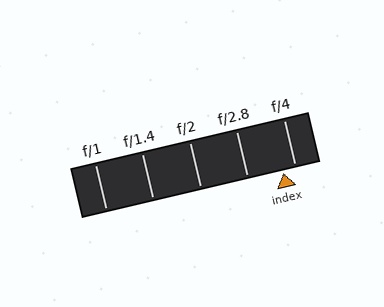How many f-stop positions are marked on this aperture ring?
There are 5 f-stop positions marked.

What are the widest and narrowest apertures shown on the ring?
The widest aperture shown is f/1 and the narrowest is f/4.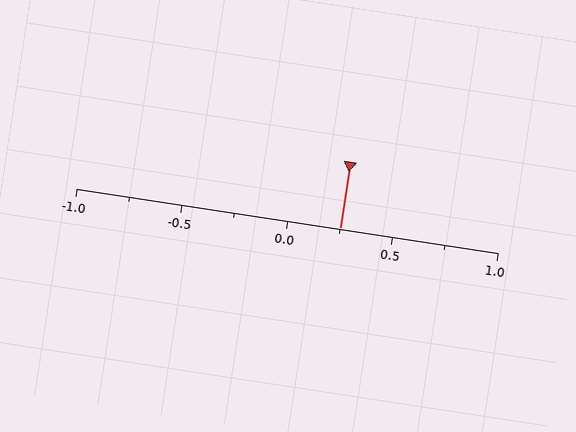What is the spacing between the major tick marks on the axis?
The major ticks are spaced 0.5 apart.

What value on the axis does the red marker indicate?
The marker indicates approximately 0.25.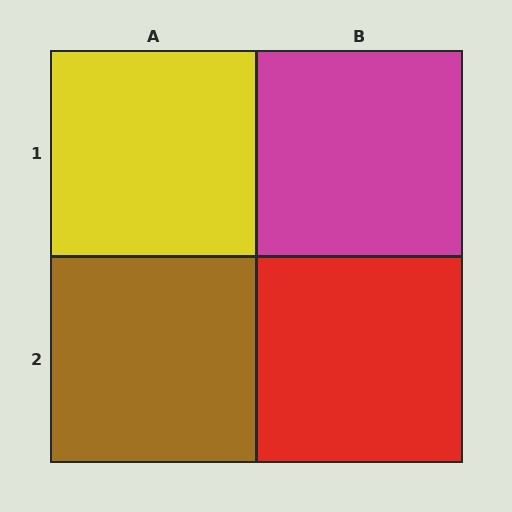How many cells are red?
1 cell is red.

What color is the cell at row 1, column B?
Magenta.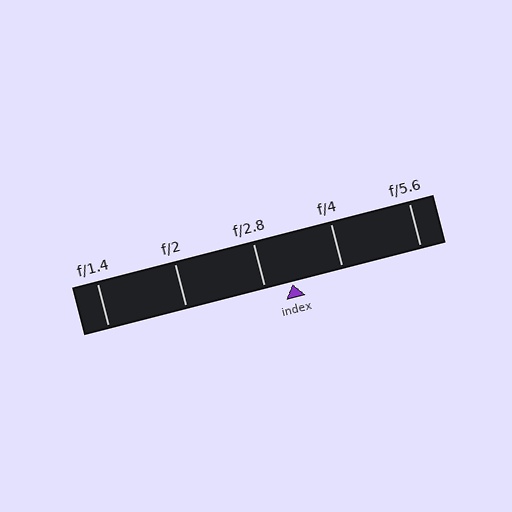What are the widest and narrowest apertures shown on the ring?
The widest aperture shown is f/1.4 and the narrowest is f/5.6.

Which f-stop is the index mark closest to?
The index mark is closest to f/2.8.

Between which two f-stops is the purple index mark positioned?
The index mark is between f/2.8 and f/4.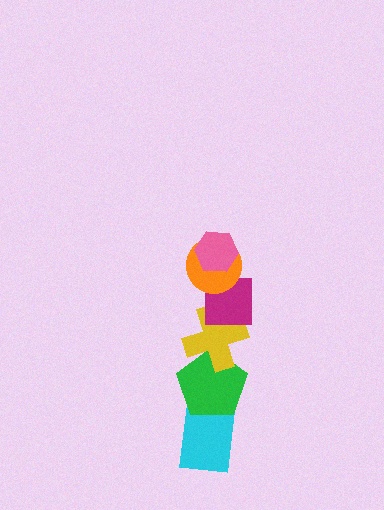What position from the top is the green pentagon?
The green pentagon is 5th from the top.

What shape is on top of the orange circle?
The pink hexagon is on top of the orange circle.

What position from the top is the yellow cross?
The yellow cross is 4th from the top.